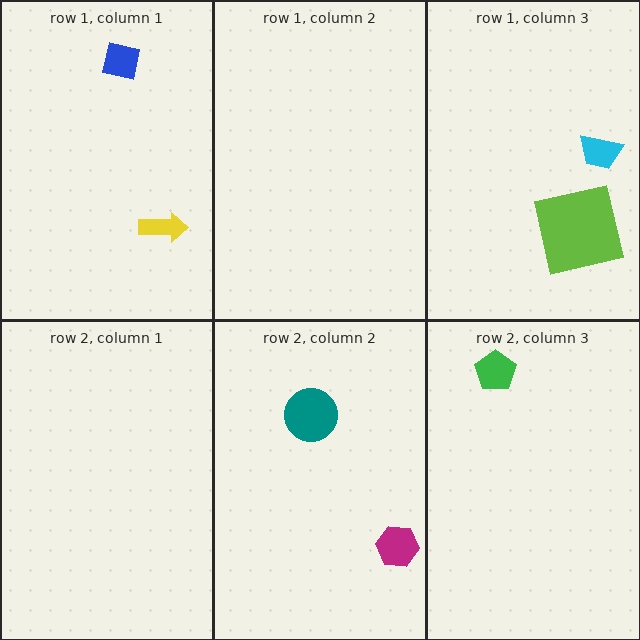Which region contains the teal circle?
The row 2, column 2 region.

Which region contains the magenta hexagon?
The row 2, column 2 region.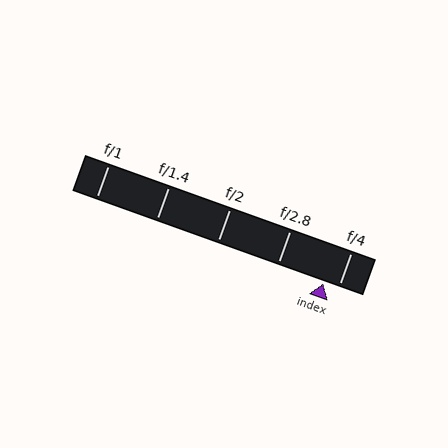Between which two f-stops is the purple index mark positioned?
The index mark is between f/2.8 and f/4.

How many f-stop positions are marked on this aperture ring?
There are 5 f-stop positions marked.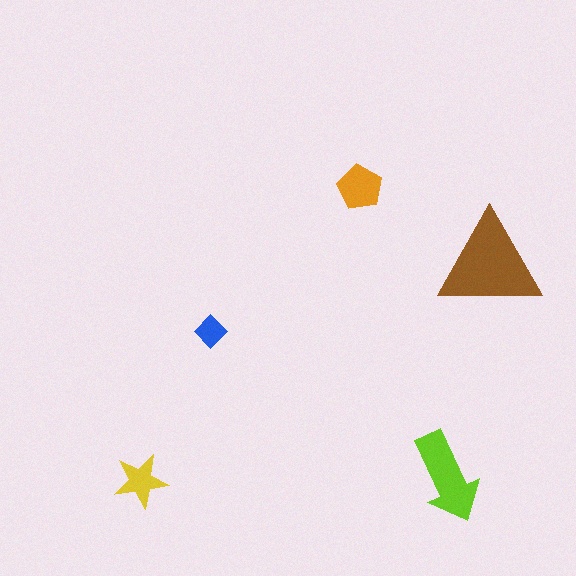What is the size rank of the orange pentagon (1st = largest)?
3rd.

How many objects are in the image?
There are 5 objects in the image.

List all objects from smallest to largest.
The blue diamond, the yellow star, the orange pentagon, the lime arrow, the brown triangle.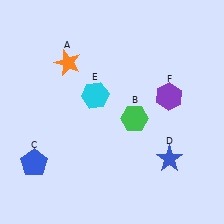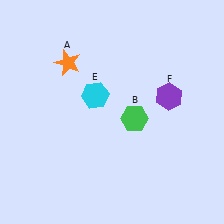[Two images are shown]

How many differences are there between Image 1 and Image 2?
There are 2 differences between the two images.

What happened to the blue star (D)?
The blue star (D) was removed in Image 2. It was in the bottom-right area of Image 1.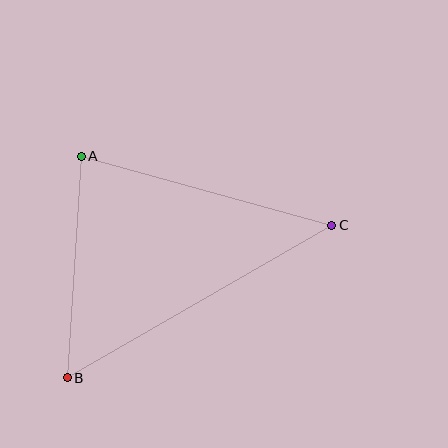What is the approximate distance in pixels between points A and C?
The distance between A and C is approximately 260 pixels.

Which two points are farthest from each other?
Points B and C are farthest from each other.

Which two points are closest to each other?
Points A and B are closest to each other.